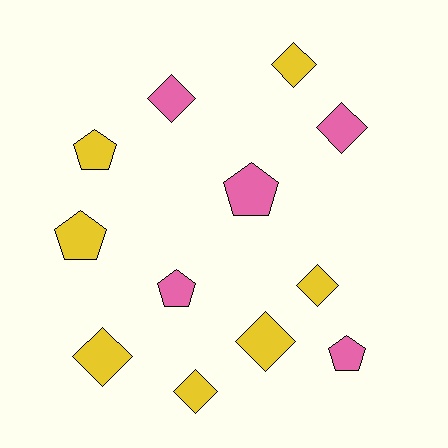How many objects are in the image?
There are 12 objects.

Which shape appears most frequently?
Diamond, with 7 objects.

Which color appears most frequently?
Yellow, with 7 objects.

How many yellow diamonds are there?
There are 5 yellow diamonds.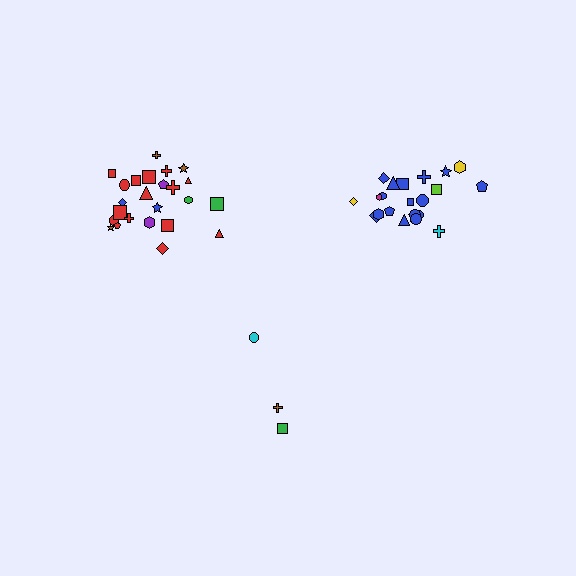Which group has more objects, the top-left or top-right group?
The top-left group.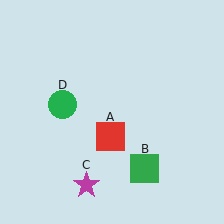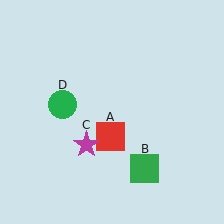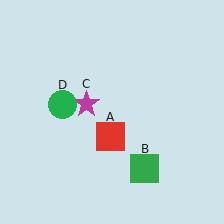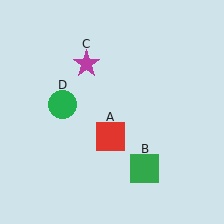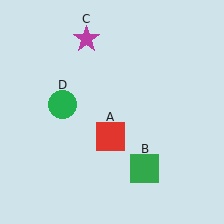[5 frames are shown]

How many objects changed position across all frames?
1 object changed position: magenta star (object C).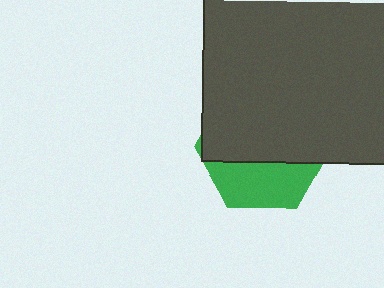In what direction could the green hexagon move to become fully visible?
The green hexagon could move down. That would shift it out from behind the dark gray square entirely.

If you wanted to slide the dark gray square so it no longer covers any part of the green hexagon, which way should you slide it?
Slide it up — that is the most direct way to separate the two shapes.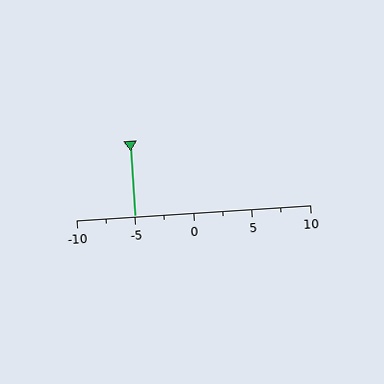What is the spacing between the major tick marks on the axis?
The major ticks are spaced 5 apart.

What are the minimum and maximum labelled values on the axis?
The axis runs from -10 to 10.